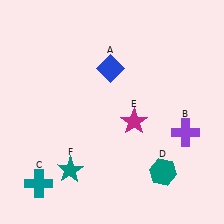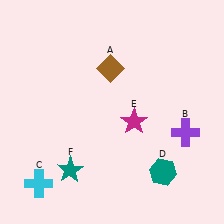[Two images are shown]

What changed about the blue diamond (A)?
In Image 1, A is blue. In Image 2, it changed to brown.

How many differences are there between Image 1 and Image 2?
There are 2 differences between the two images.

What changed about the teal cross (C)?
In Image 1, C is teal. In Image 2, it changed to cyan.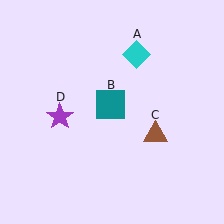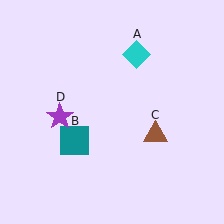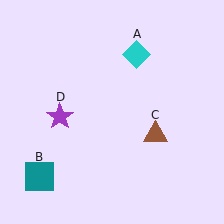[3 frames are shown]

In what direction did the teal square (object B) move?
The teal square (object B) moved down and to the left.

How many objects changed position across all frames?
1 object changed position: teal square (object B).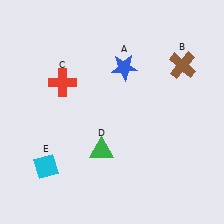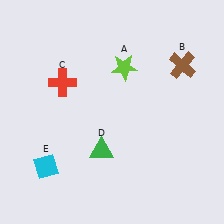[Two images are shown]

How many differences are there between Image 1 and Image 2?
There is 1 difference between the two images.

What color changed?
The star (A) changed from blue in Image 1 to lime in Image 2.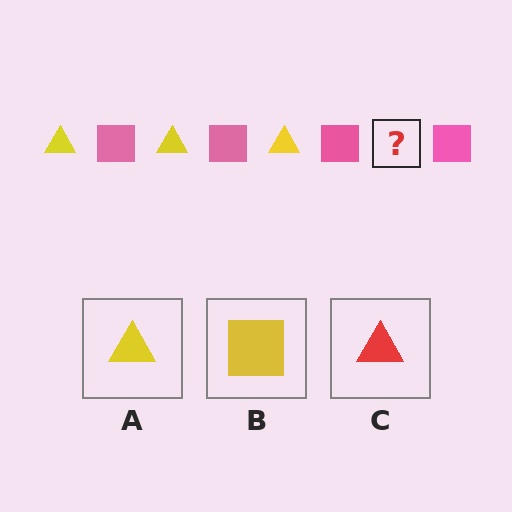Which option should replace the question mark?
Option A.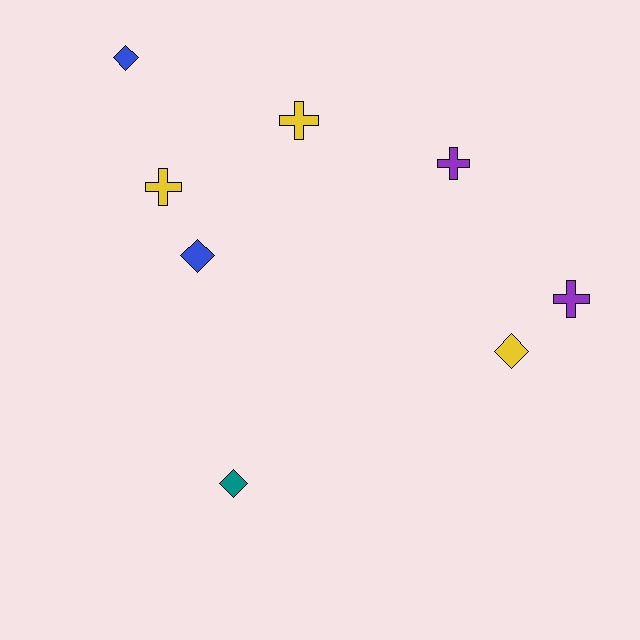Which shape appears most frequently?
Cross, with 4 objects.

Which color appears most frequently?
Yellow, with 3 objects.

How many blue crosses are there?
There are no blue crosses.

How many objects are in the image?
There are 8 objects.